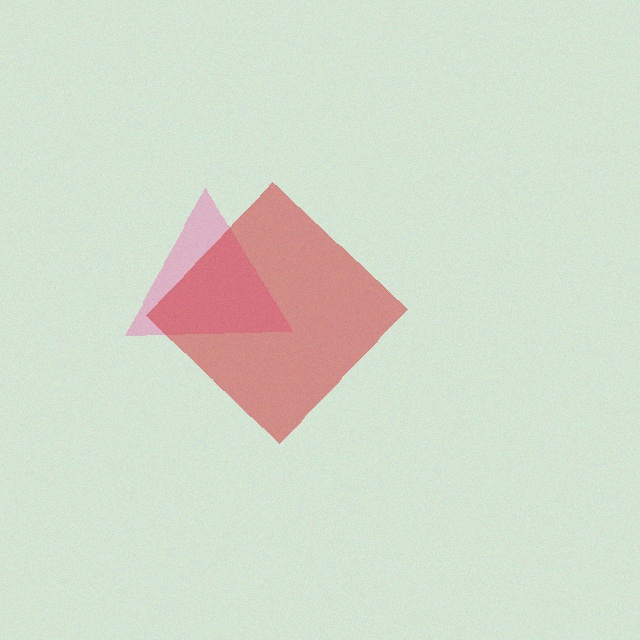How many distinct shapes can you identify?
There are 2 distinct shapes: a pink triangle, a red diamond.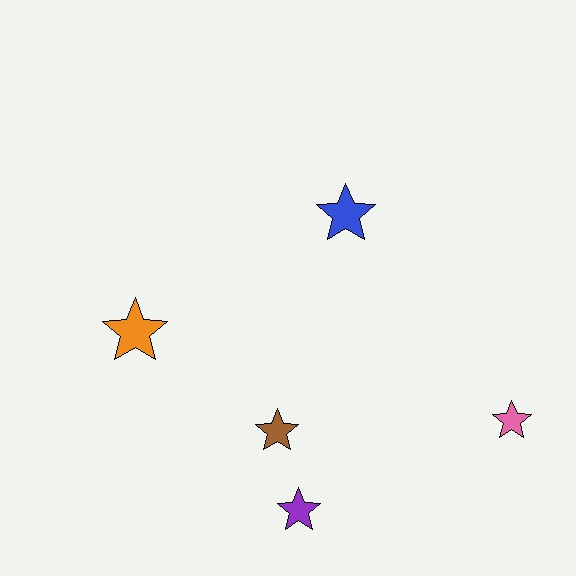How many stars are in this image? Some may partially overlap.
There are 5 stars.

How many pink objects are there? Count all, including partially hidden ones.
There is 1 pink object.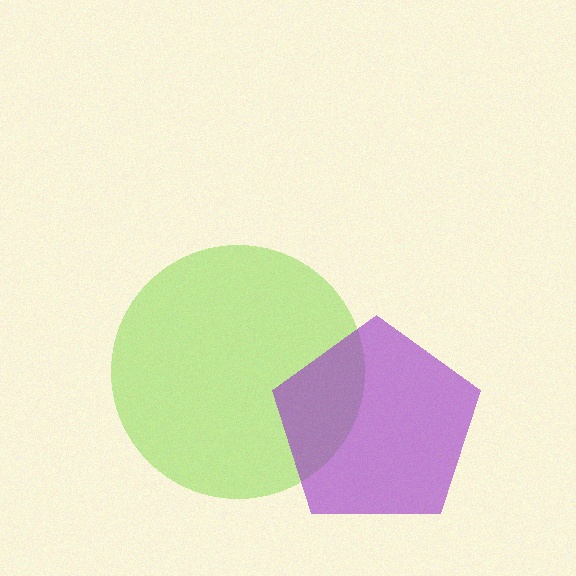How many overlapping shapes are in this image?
There are 2 overlapping shapes in the image.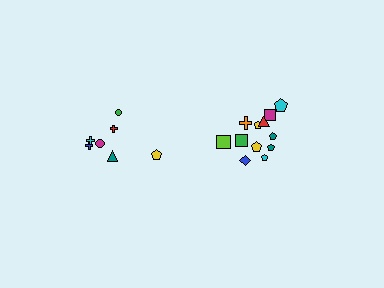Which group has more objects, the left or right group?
The right group.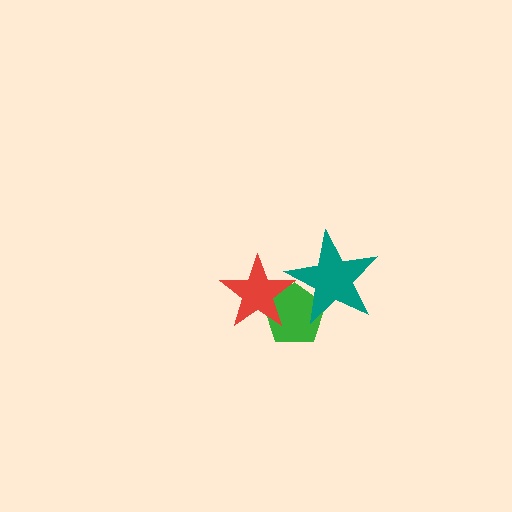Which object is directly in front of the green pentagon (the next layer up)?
The red star is directly in front of the green pentagon.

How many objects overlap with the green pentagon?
2 objects overlap with the green pentagon.